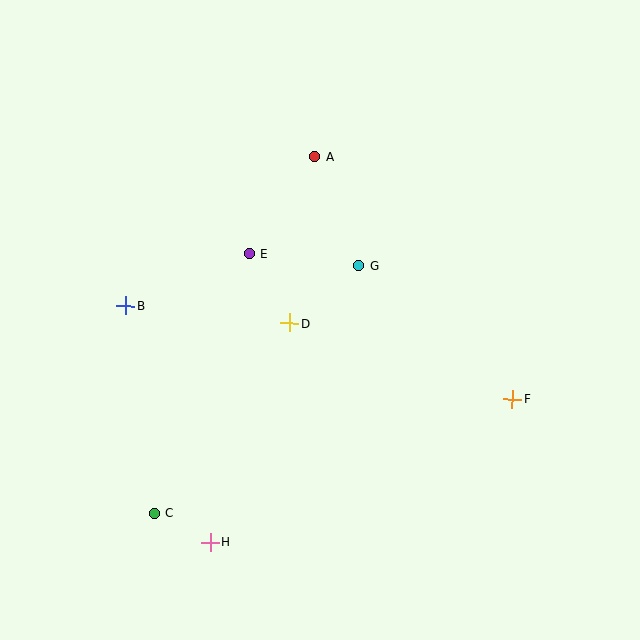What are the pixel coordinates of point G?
Point G is at (359, 266).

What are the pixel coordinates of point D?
Point D is at (290, 323).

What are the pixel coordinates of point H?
Point H is at (210, 542).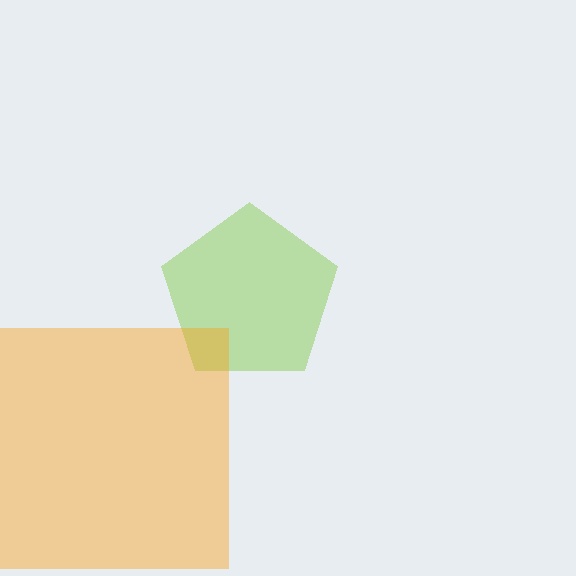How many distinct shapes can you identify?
There are 2 distinct shapes: a lime pentagon, an orange square.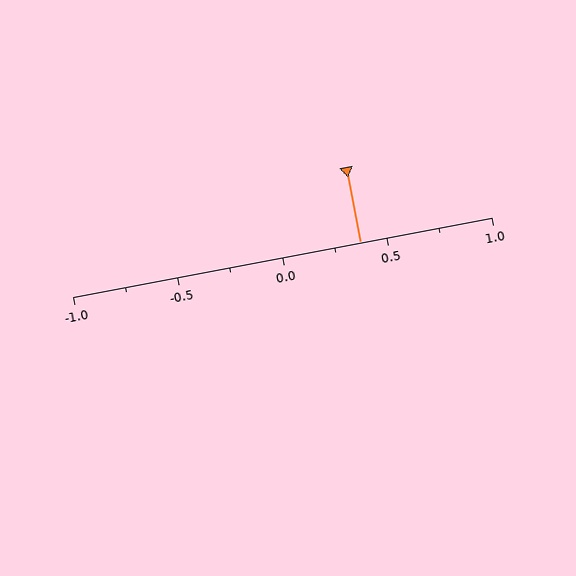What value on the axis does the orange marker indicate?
The marker indicates approximately 0.38.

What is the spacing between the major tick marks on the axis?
The major ticks are spaced 0.5 apart.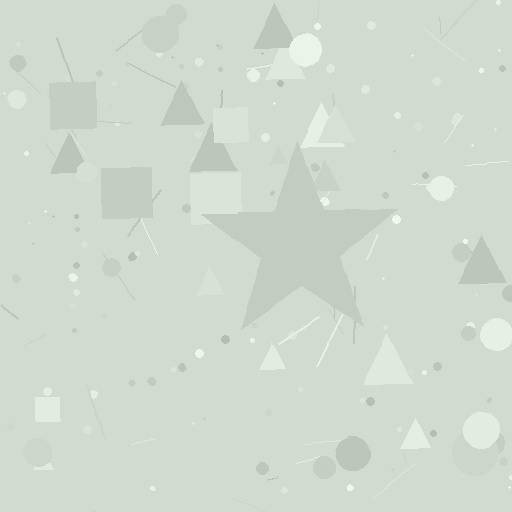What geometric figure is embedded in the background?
A star is embedded in the background.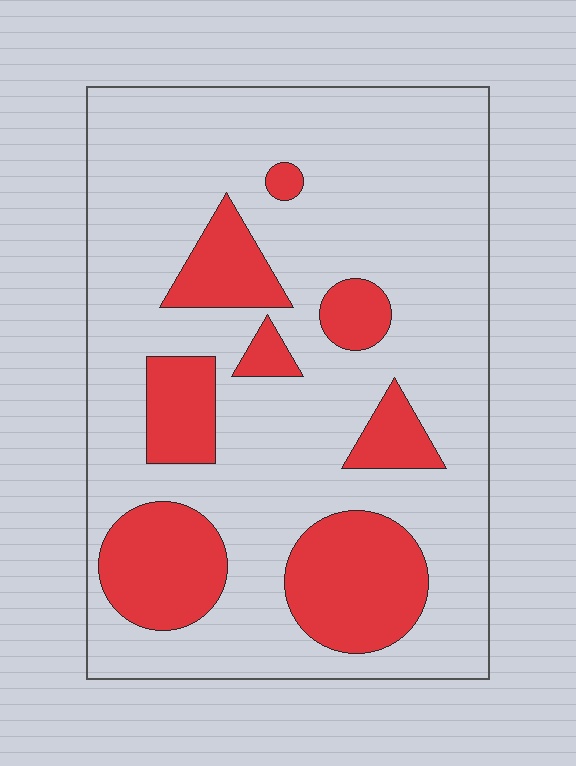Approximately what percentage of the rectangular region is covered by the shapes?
Approximately 25%.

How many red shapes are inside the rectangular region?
8.